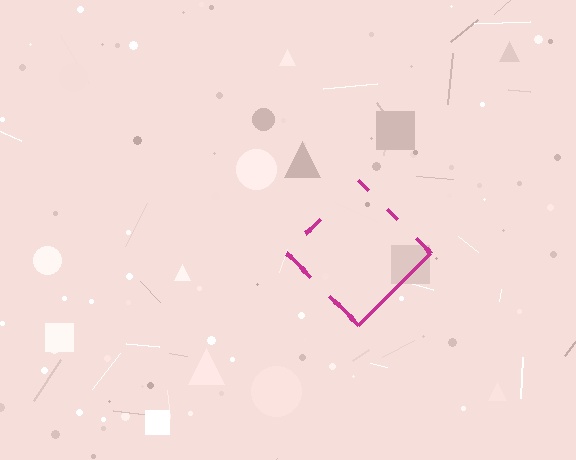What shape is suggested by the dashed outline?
The dashed outline suggests a diamond.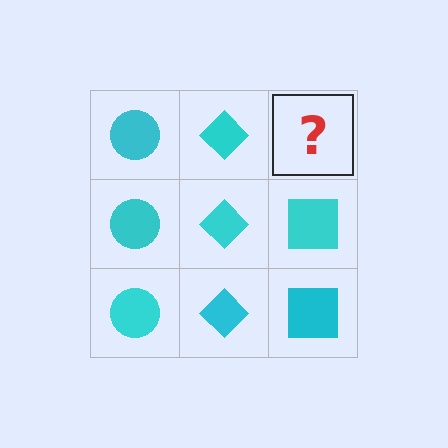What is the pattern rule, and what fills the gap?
The rule is that each column has a consistent shape. The gap should be filled with a cyan square.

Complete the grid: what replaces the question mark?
The question mark should be replaced with a cyan square.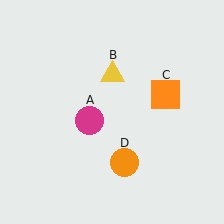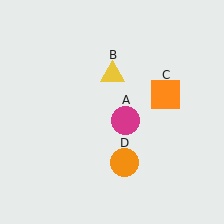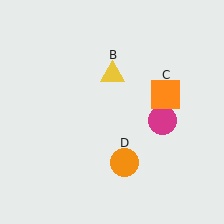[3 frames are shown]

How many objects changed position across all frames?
1 object changed position: magenta circle (object A).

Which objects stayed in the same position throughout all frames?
Yellow triangle (object B) and orange square (object C) and orange circle (object D) remained stationary.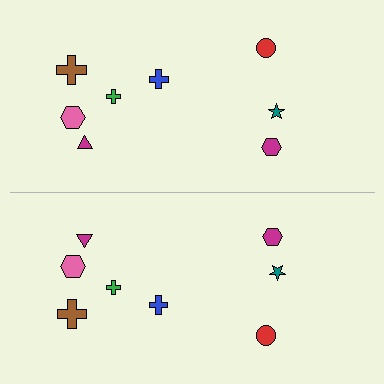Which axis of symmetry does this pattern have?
The pattern has a horizontal axis of symmetry running through the center of the image.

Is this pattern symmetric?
Yes, this pattern has bilateral (reflection) symmetry.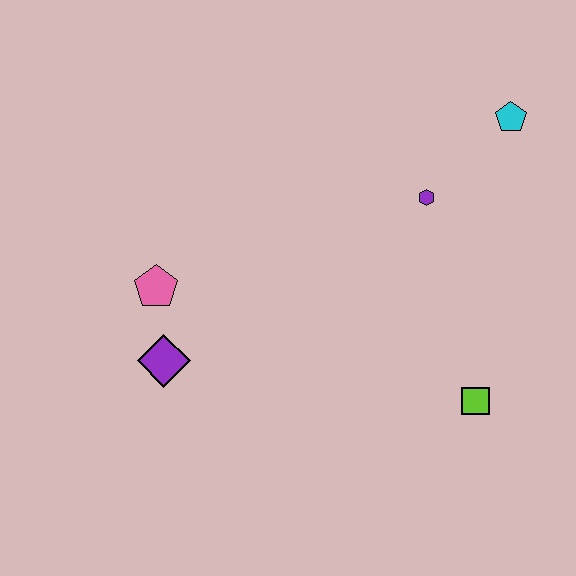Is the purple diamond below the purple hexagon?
Yes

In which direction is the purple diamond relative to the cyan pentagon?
The purple diamond is to the left of the cyan pentagon.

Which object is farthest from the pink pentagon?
The cyan pentagon is farthest from the pink pentagon.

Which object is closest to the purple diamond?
The pink pentagon is closest to the purple diamond.